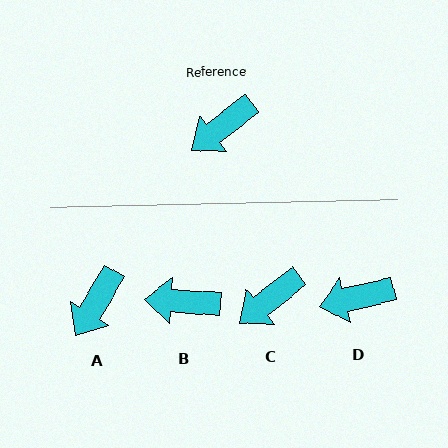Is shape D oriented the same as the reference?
No, it is off by about 24 degrees.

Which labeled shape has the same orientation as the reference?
C.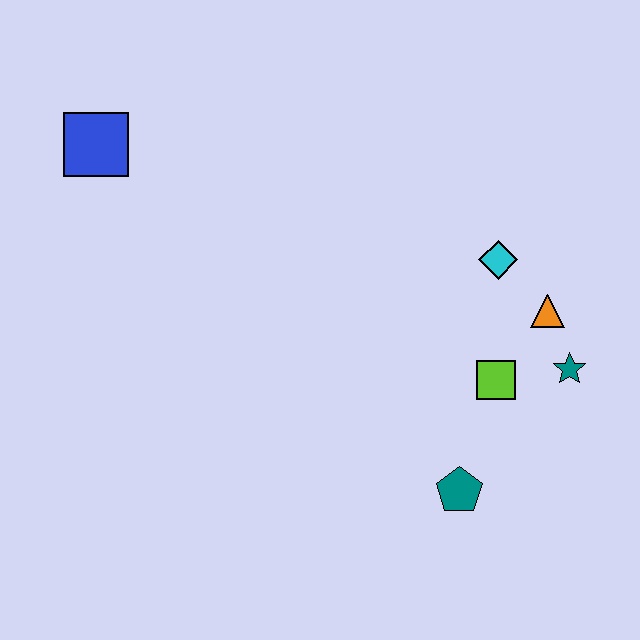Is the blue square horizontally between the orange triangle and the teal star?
No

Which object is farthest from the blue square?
The teal star is farthest from the blue square.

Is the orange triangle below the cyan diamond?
Yes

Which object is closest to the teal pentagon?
The lime square is closest to the teal pentagon.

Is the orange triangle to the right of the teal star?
No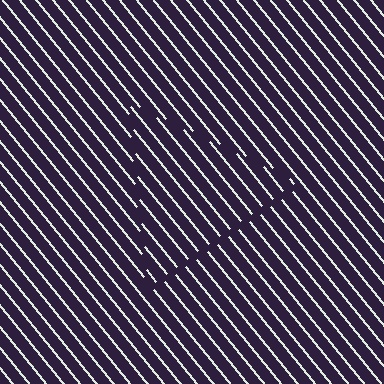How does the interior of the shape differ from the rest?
The interior of the shape contains the same grating, shifted by half a period — the contour is defined by the phase discontinuity where line-ends from the inner and outer gratings abut.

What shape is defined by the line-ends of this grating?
An illusory triangle. The interior of the shape contains the same grating, shifted by half a period — the contour is defined by the phase discontinuity where line-ends from the inner and outer gratings abut.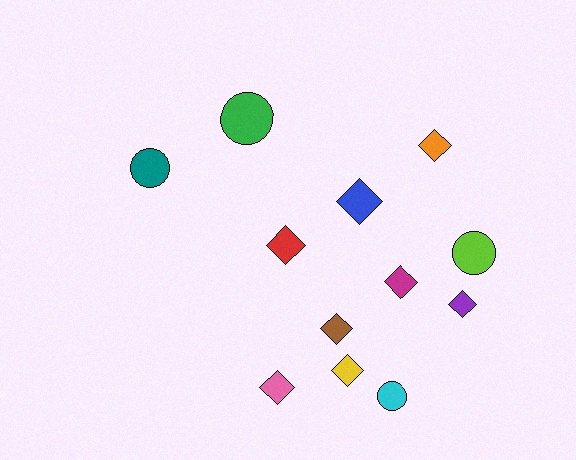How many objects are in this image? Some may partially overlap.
There are 12 objects.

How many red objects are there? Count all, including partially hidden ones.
There is 1 red object.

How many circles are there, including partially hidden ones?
There are 4 circles.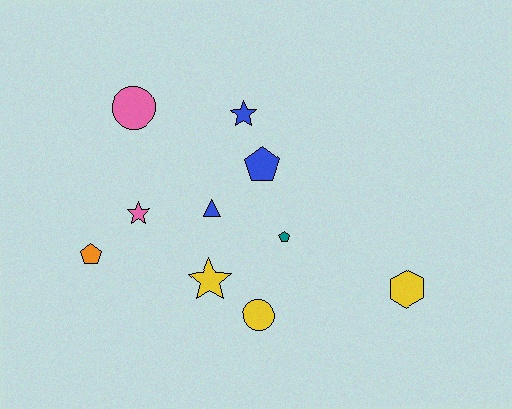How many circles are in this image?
There are 2 circles.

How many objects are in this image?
There are 10 objects.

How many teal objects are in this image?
There is 1 teal object.